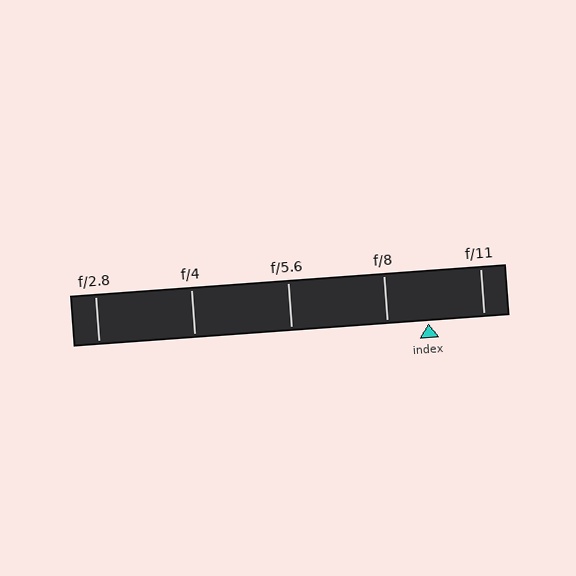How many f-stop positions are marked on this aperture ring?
There are 5 f-stop positions marked.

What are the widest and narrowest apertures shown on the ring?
The widest aperture shown is f/2.8 and the narrowest is f/11.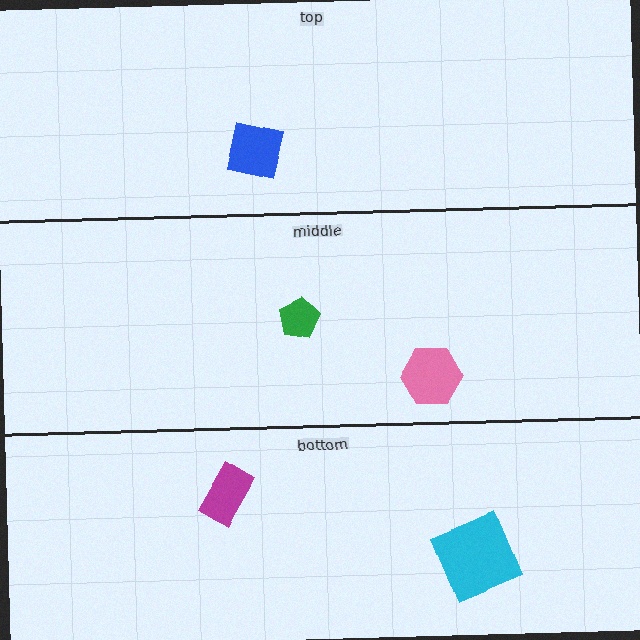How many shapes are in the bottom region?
2.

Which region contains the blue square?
The top region.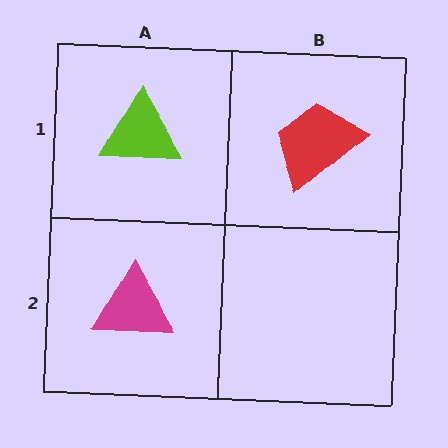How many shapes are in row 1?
2 shapes.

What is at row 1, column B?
A red trapezoid.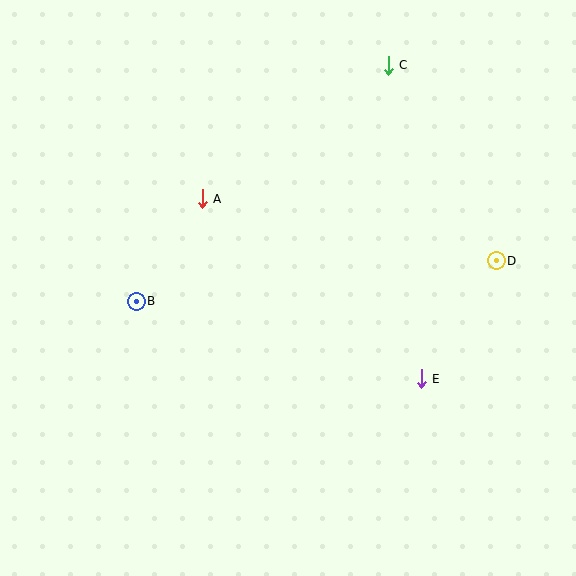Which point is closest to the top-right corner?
Point C is closest to the top-right corner.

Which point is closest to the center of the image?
Point A at (202, 199) is closest to the center.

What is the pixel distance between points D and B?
The distance between D and B is 362 pixels.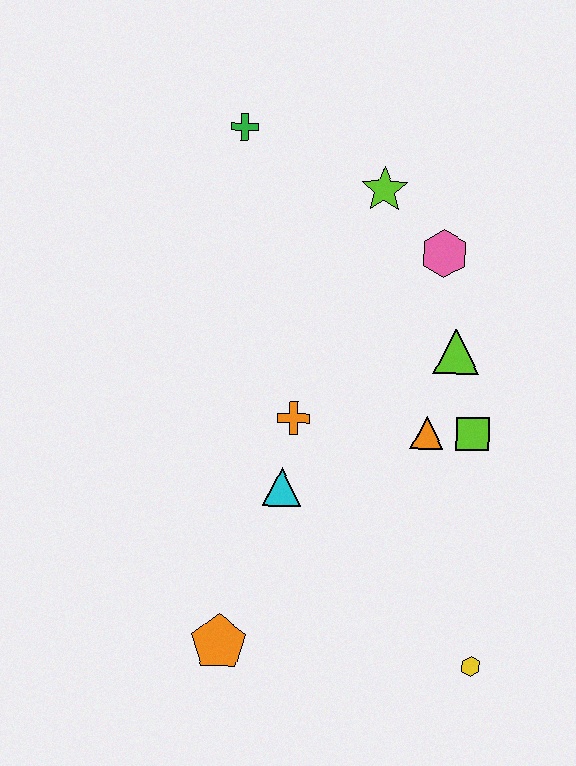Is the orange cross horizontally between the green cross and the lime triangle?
Yes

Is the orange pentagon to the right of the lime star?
No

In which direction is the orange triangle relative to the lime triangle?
The orange triangle is below the lime triangle.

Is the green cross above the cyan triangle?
Yes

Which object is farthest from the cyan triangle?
The green cross is farthest from the cyan triangle.